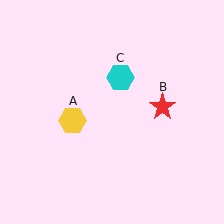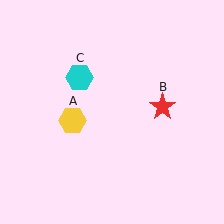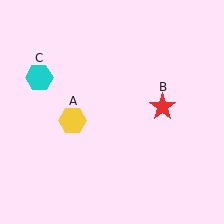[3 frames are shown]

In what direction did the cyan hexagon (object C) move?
The cyan hexagon (object C) moved left.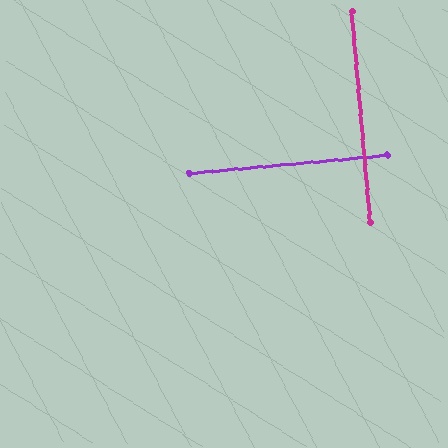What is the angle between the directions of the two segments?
Approximately 90 degrees.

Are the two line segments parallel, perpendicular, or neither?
Perpendicular — they meet at approximately 90°.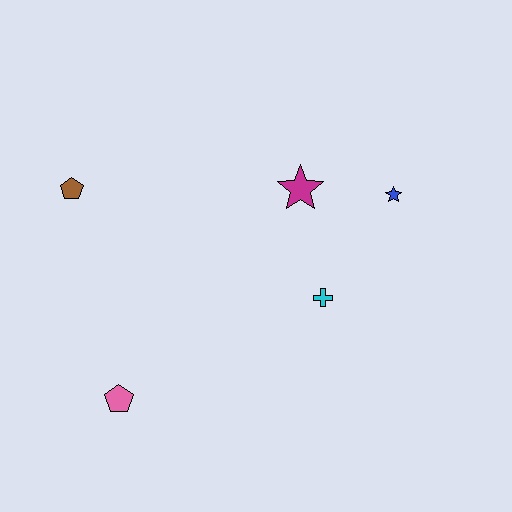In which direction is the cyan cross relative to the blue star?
The cyan cross is below the blue star.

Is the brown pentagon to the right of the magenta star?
No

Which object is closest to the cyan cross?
The magenta star is closest to the cyan cross.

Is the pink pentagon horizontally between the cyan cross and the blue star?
No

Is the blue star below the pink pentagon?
No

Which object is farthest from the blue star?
The pink pentagon is farthest from the blue star.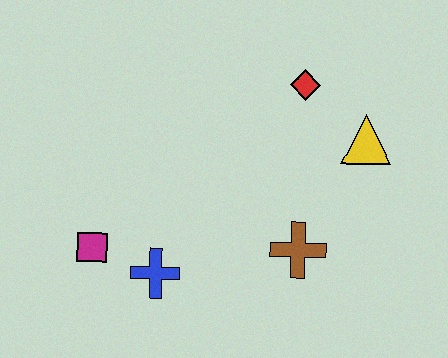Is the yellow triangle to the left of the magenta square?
No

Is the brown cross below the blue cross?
No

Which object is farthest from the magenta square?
The yellow triangle is farthest from the magenta square.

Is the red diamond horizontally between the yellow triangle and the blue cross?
Yes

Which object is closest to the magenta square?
The blue cross is closest to the magenta square.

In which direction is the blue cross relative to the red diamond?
The blue cross is below the red diamond.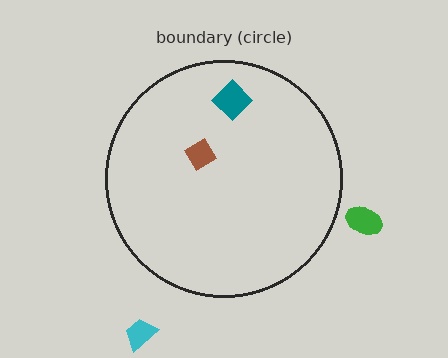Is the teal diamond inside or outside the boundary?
Inside.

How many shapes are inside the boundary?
2 inside, 2 outside.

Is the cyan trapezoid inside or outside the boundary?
Outside.